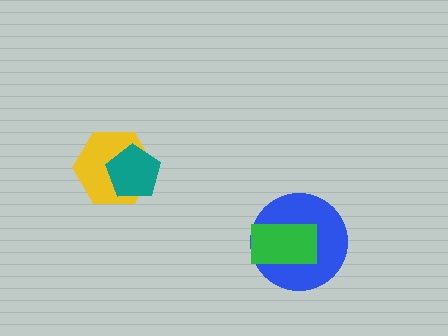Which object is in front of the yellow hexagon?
The teal pentagon is in front of the yellow hexagon.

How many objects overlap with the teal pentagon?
1 object overlaps with the teal pentagon.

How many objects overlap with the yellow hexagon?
1 object overlaps with the yellow hexagon.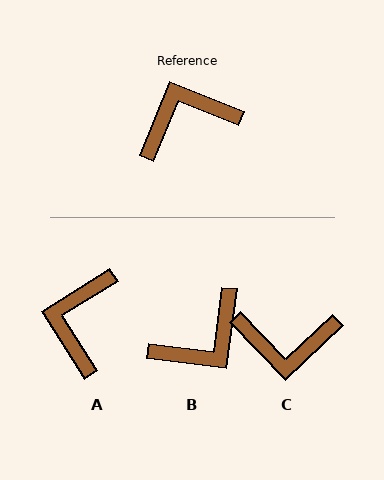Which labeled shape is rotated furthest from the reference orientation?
B, about 166 degrees away.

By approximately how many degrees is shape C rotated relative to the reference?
Approximately 155 degrees counter-clockwise.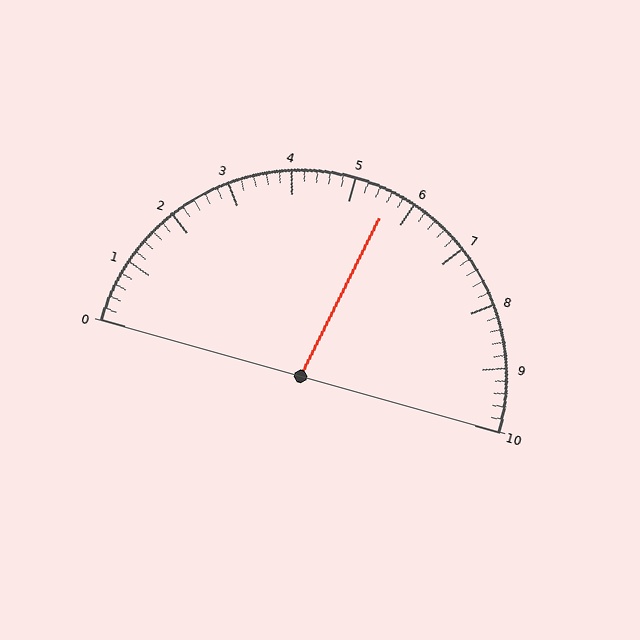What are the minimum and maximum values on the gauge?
The gauge ranges from 0 to 10.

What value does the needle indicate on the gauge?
The needle indicates approximately 5.6.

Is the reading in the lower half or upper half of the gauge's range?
The reading is in the upper half of the range (0 to 10).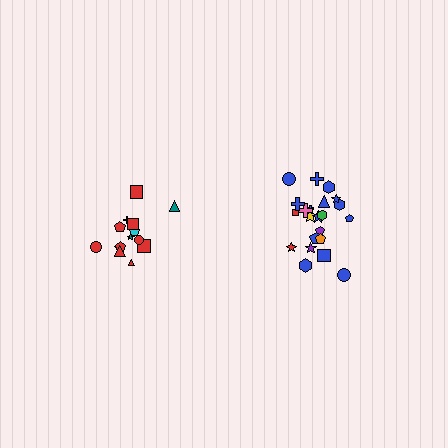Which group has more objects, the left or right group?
The right group.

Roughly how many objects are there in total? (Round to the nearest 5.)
Roughly 35 objects in total.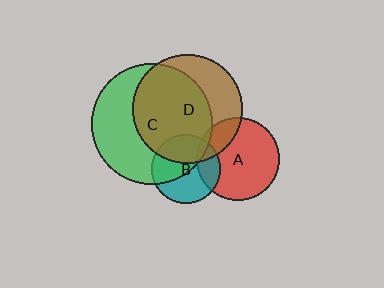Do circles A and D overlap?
Yes.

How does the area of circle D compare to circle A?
Approximately 1.7 times.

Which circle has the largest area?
Circle C (green).